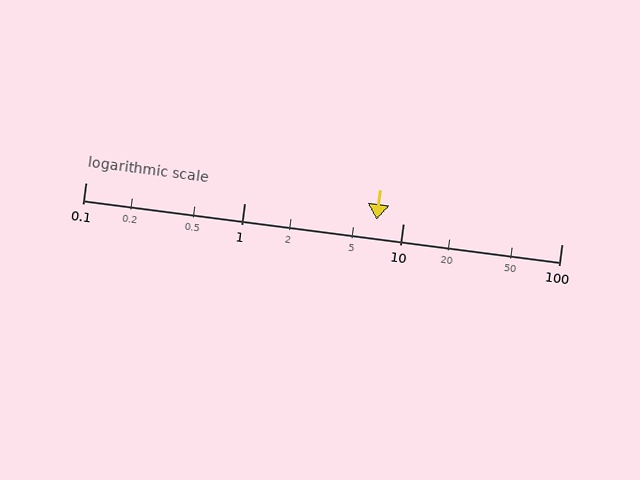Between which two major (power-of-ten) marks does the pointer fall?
The pointer is between 1 and 10.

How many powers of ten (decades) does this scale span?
The scale spans 3 decades, from 0.1 to 100.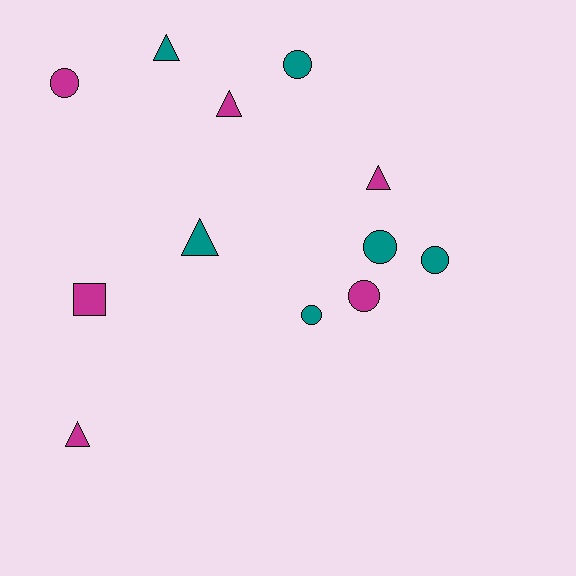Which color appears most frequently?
Teal, with 6 objects.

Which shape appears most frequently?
Circle, with 6 objects.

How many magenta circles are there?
There are 2 magenta circles.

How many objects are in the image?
There are 12 objects.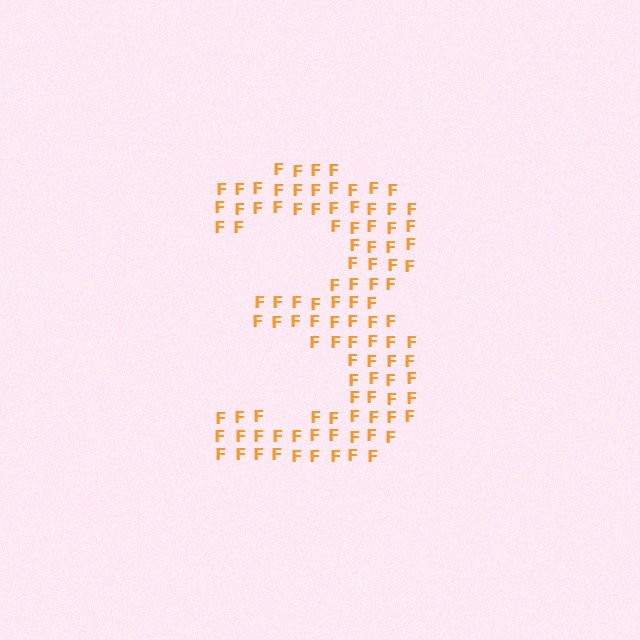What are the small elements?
The small elements are letter F's.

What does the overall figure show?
The overall figure shows the digit 3.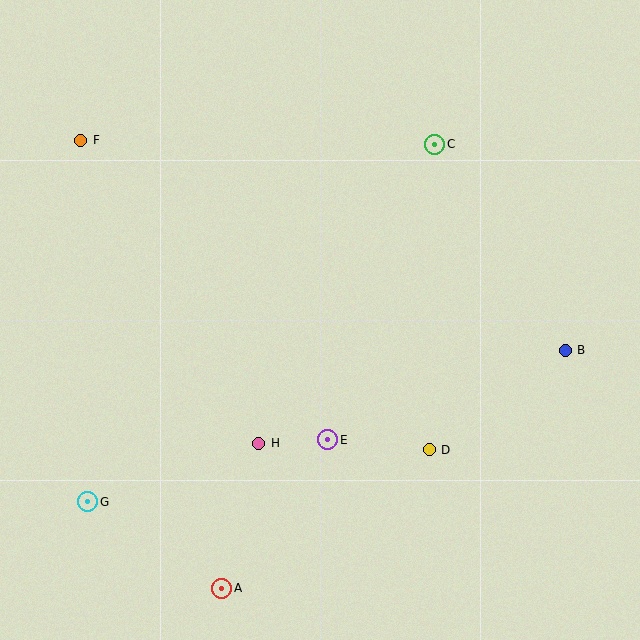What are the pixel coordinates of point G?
Point G is at (88, 502).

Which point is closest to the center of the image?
Point E at (328, 440) is closest to the center.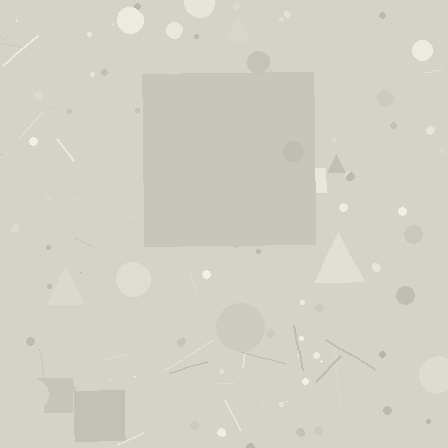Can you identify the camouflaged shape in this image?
The camouflaged shape is a square.